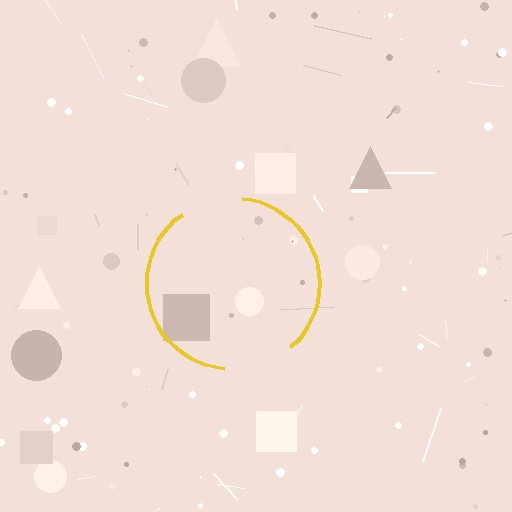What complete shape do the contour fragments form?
The contour fragments form a circle.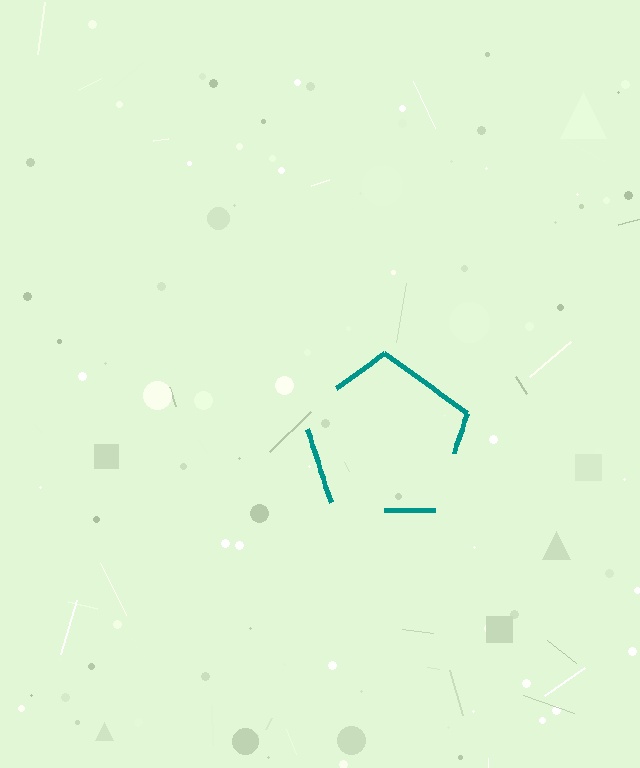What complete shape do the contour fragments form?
The contour fragments form a pentagon.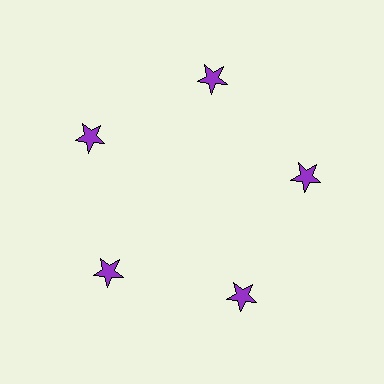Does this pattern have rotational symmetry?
Yes, this pattern has 5-fold rotational symmetry. It looks the same after rotating 72 degrees around the center.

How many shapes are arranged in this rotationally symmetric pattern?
There are 5 shapes, arranged in 5 groups of 1.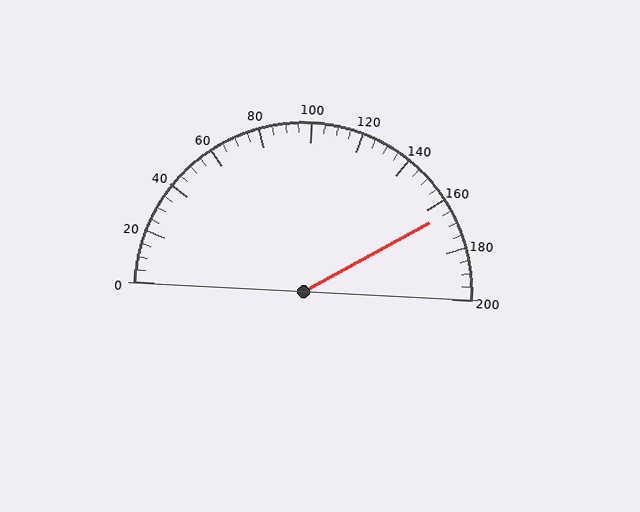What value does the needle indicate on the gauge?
The needle indicates approximately 165.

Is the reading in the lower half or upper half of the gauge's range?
The reading is in the upper half of the range (0 to 200).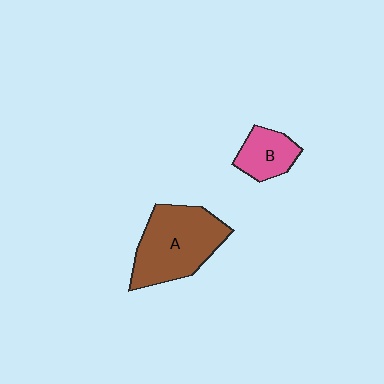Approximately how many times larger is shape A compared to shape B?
Approximately 2.2 times.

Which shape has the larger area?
Shape A (brown).